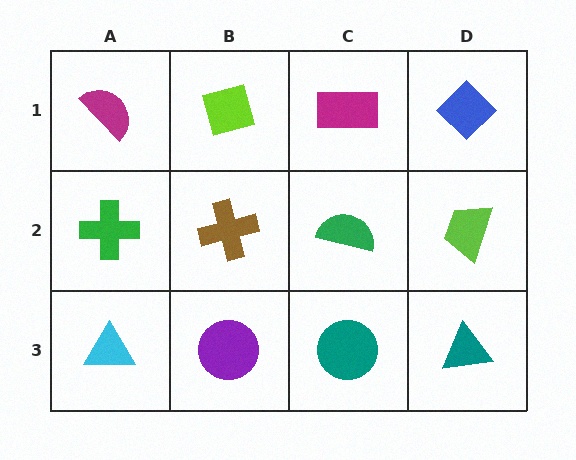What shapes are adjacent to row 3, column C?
A green semicircle (row 2, column C), a purple circle (row 3, column B), a teal triangle (row 3, column D).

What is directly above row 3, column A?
A green cross.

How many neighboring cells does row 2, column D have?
3.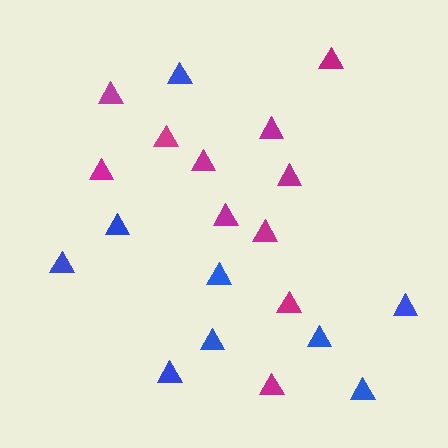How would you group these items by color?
There are 2 groups: one group of blue triangles (9) and one group of magenta triangles (11).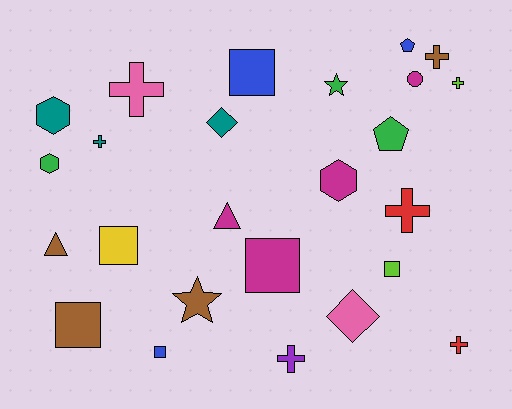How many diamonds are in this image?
There are 2 diamonds.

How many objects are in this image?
There are 25 objects.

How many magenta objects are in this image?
There are 4 magenta objects.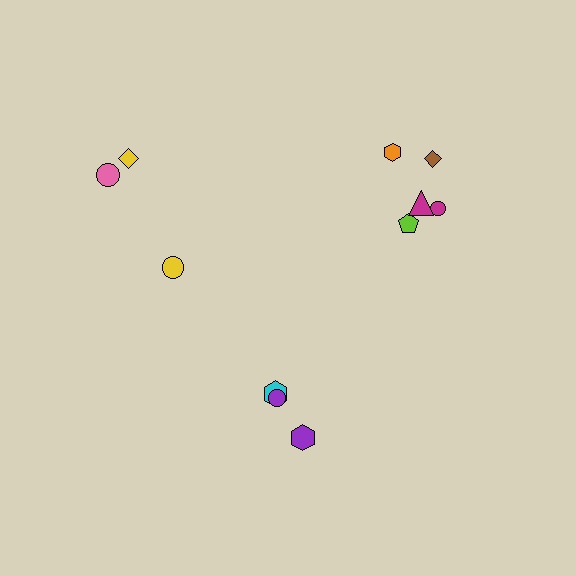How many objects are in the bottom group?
There are 3 objects.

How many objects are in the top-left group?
There are 3 objects.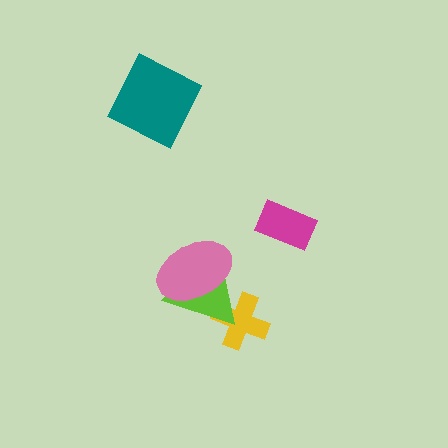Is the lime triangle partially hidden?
Yes, it is partially covered by another shape.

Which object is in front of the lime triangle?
The pink ellipse is in front of the lime triangle.